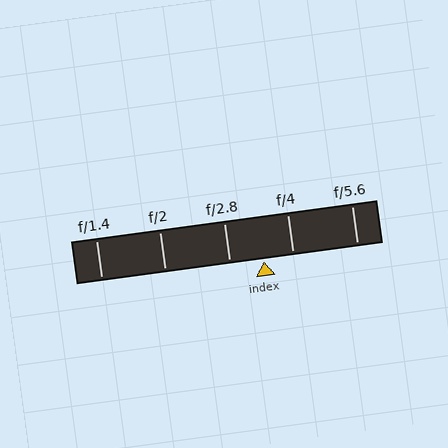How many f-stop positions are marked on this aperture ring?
There are 5 f-stop positions marked.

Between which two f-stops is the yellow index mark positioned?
The index mark is between f/2.8 and f/4.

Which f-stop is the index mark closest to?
The index mark is closest to f/4.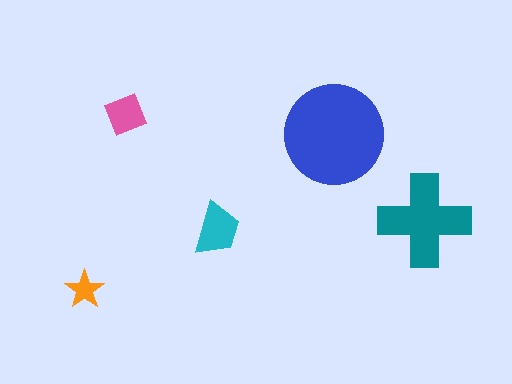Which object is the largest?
The blue circle.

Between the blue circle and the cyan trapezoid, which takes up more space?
The blue circle.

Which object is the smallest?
The orange star.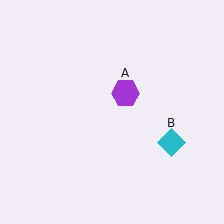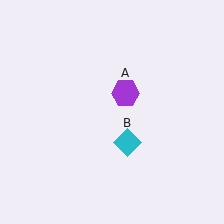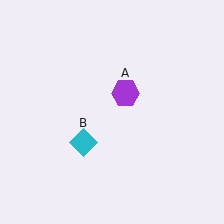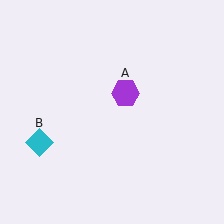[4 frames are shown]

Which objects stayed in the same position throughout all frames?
Purple hexagon (object A) remained stationary.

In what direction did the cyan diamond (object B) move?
The cyan diamond (object B) moved left.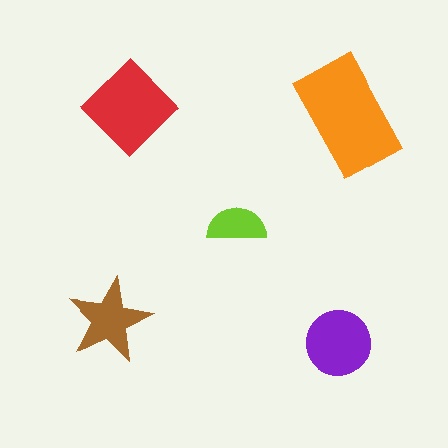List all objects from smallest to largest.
The lime semicircle, the brown star, the purple circle, the red diamond, the orange rectangle.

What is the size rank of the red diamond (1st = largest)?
2nd.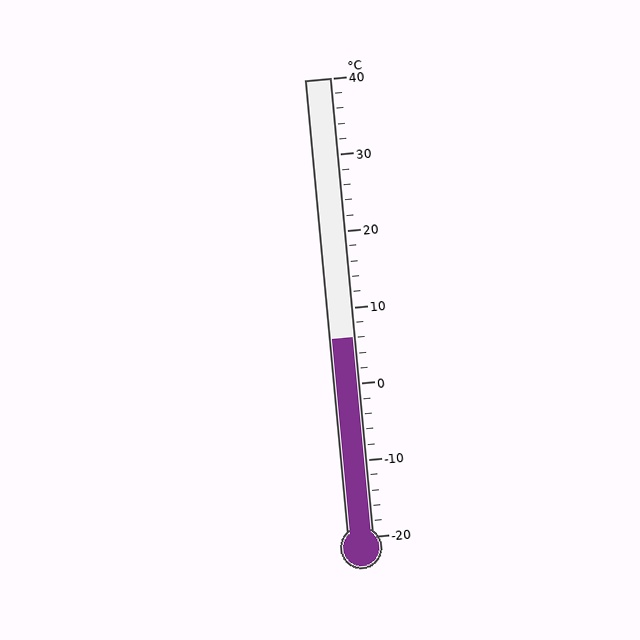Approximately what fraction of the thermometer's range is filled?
The thermometer is filled to approximately 45% of its range.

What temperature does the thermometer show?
The thermometer shows approximately 6°C.